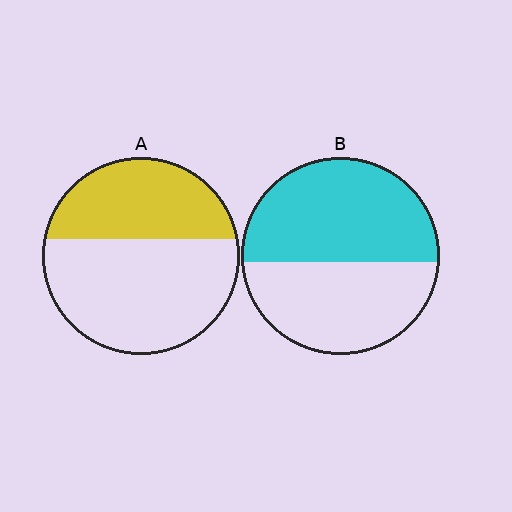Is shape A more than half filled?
No.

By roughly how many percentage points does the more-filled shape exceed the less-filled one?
By roughly 15 percentage points (B over A).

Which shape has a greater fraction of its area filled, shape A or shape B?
Shape B.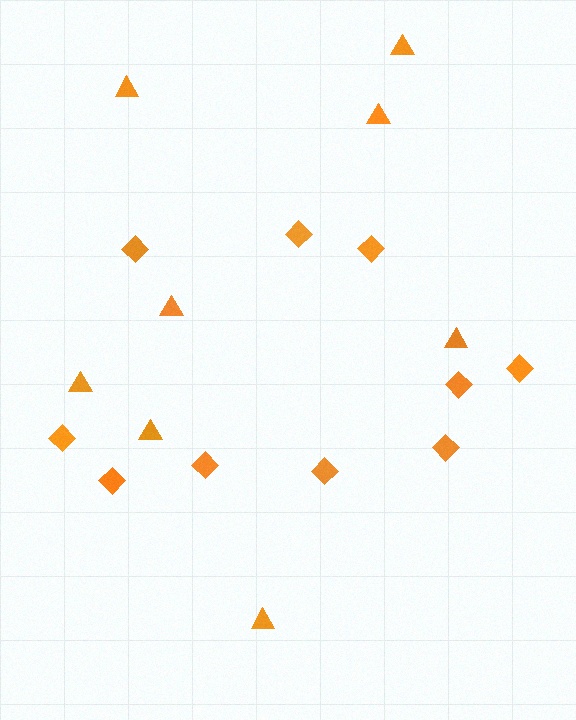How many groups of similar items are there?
There are 2 groups: one group of triangles (8) and one group of diamonds (10).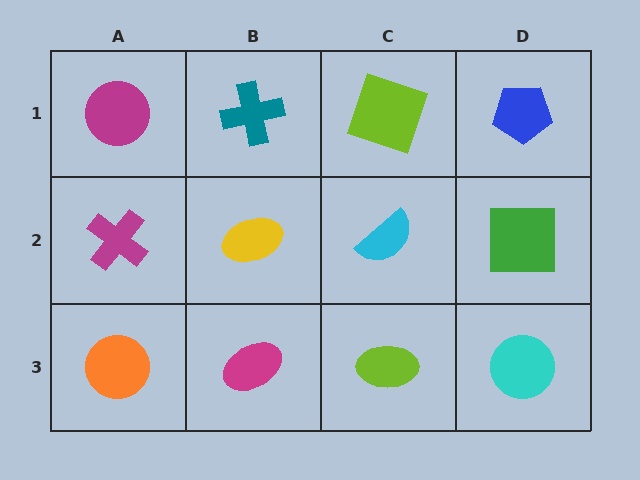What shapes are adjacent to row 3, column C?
A cyan semicircle (row 2, column C), a magenta ellipse (row 3, column B), a cyan circle (row 3, column D).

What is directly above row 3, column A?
A magenta cross.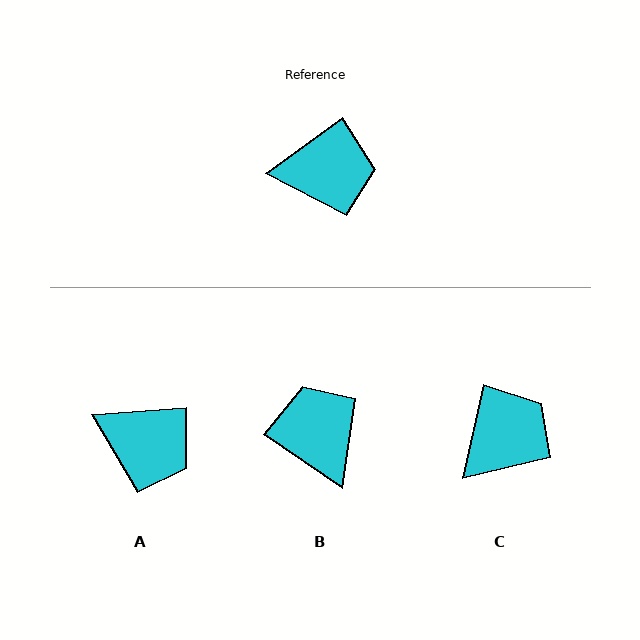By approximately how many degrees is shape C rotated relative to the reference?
Approximately 41 degrees counter-clockwise.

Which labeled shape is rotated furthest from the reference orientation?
B, about 110 degrees away.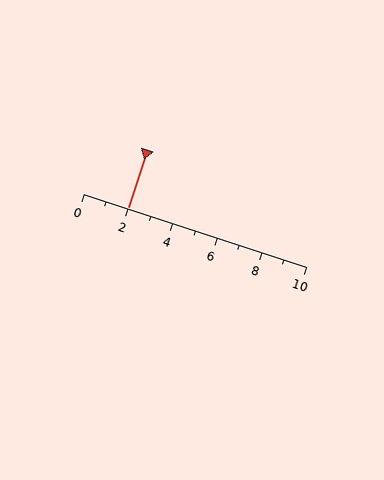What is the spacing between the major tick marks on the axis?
The major ticks are spaced 2 apart.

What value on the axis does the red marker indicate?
The marker indicates approximately 2.